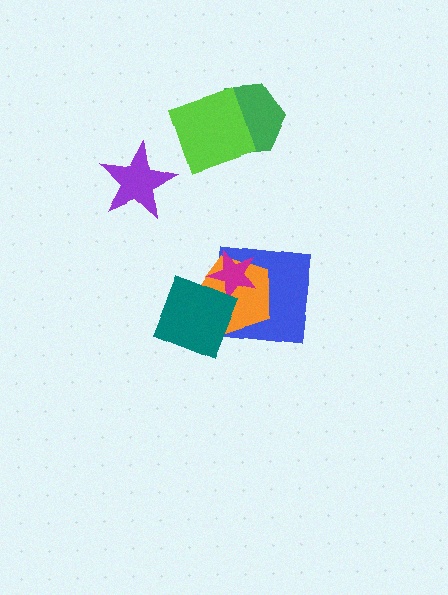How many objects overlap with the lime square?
1 object overlaps with the lime square.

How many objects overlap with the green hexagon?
1 object overlaps with the green hexagon.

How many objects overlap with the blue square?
3 objects overlap with the blue square.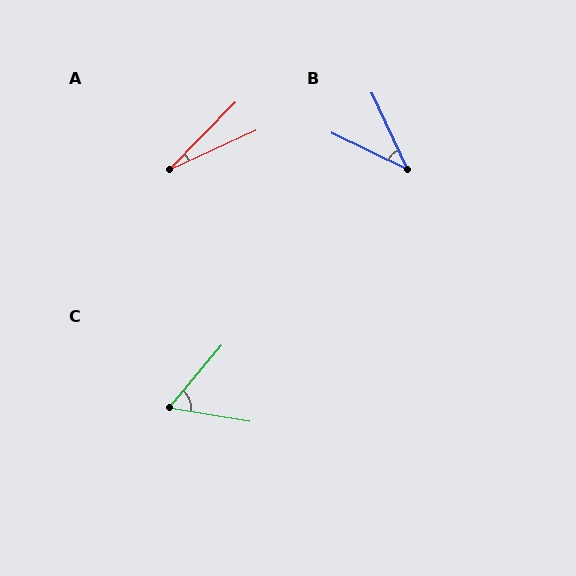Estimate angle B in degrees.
Approximately 39 degrees.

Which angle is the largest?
C, at approximately 60 degrees.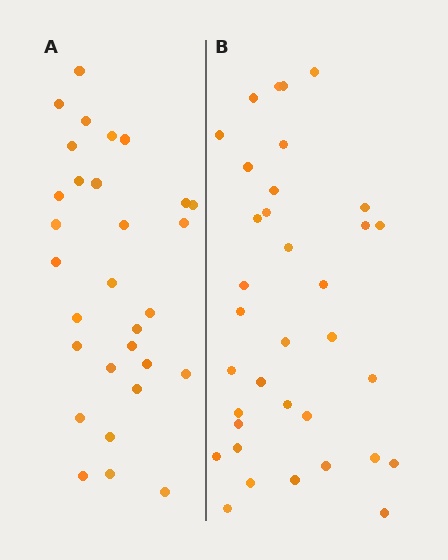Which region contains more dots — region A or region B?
Region B (the right region) has more dots.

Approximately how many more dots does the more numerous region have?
Region B has about 5 more dots than region A.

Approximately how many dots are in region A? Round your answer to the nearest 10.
About 30 dots.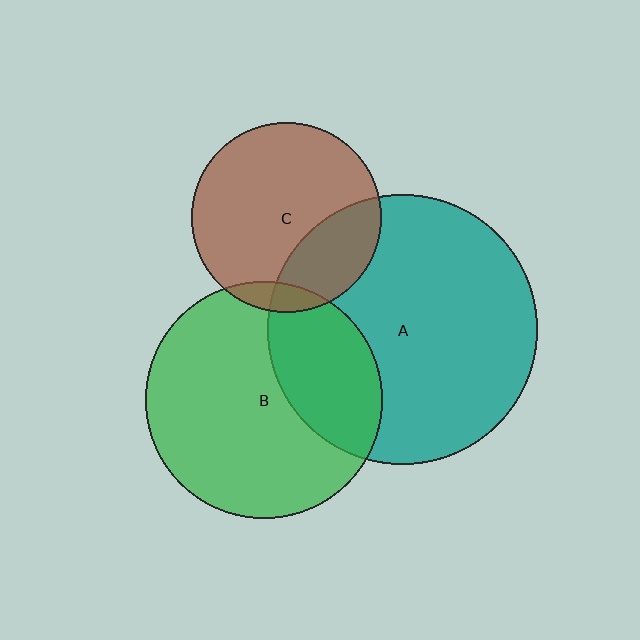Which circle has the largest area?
Circle A (teal).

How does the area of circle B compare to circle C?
Approximately 1.6 times.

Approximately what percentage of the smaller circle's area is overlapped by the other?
Approximately 30%.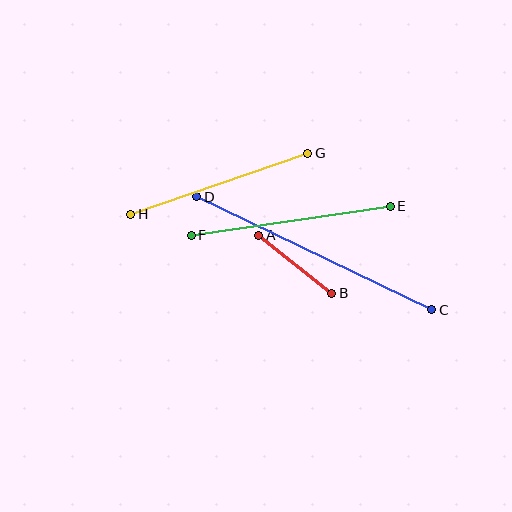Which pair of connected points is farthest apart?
Points C and D are farthest apart.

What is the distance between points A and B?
The distance is approximately 93 pixels.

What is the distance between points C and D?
The distance is approximately 261 pixels.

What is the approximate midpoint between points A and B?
The midpoint is at approximately (295, 264) pixels.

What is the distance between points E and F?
The distance is approximately 201 pixels.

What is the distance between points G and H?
The distance is approximately 187 pixels.